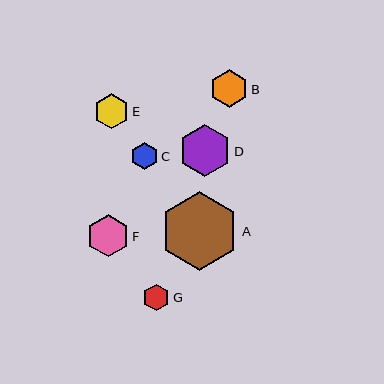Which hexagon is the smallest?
Hexagon G is the smallest with a size of approximately 27 pixels.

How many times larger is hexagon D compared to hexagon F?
Hexagon D is approximately 1.2 times the size of hexagon F.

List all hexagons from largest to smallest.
From largest to smallest: A, D, F, B, E, C, G.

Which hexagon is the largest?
Hexagon A is the largest with a size of approximately 79 pixels.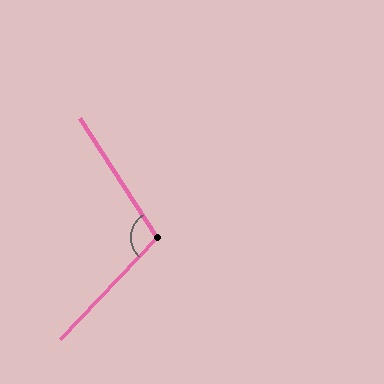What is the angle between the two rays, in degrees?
Approximately 104 degrees.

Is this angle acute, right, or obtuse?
It is obtuse.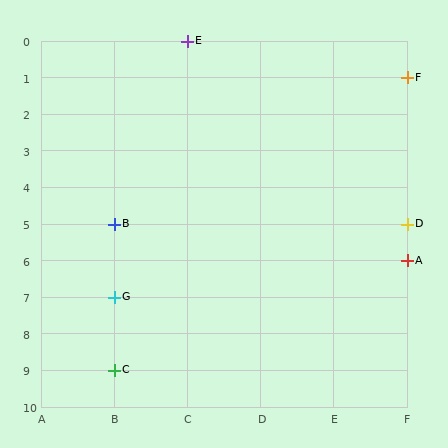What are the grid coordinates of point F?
Point F is at grid coordinates (F, 1).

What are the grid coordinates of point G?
Point G is at grid coordinates (B, 7).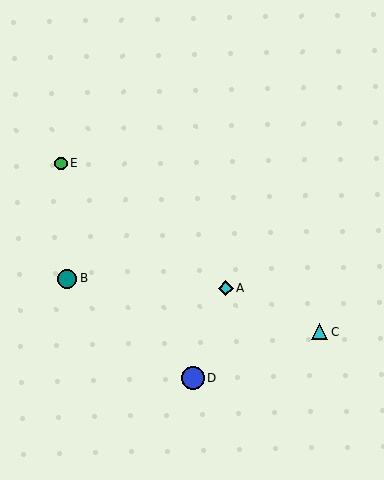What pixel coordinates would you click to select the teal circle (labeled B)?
Click at (67, 279) to select the teal circle B.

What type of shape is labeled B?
Shape B is a teal circle.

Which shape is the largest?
The blue circle (labeled D) is the largest.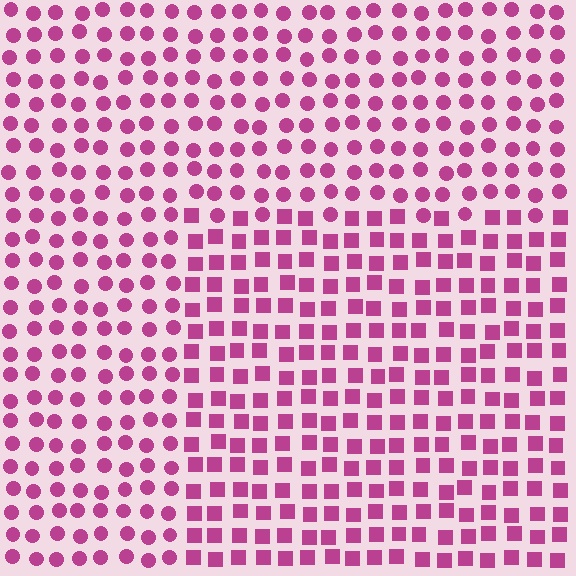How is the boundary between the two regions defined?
The boundary is defined by a change in element shape: squares inside vs. circles outside. All elements share the same color and spacing.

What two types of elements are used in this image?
The image uses squares inside the rectangle region and circles outside it.